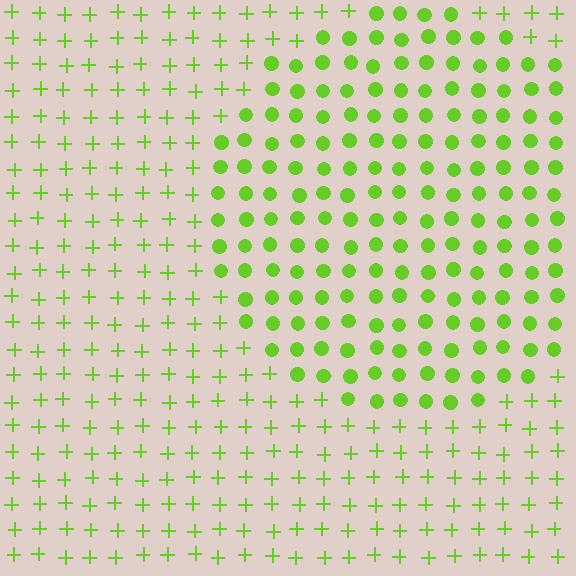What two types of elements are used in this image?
The image uses circles inside the circle region and plus signs outside it.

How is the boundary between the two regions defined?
The boundary is defined by a change in element shape: circles inside vs. plus signs outside. All elements share the same color and spacing.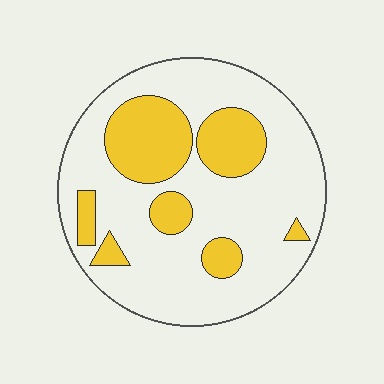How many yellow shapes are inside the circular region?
7.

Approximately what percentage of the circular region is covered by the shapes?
Approximately 25%.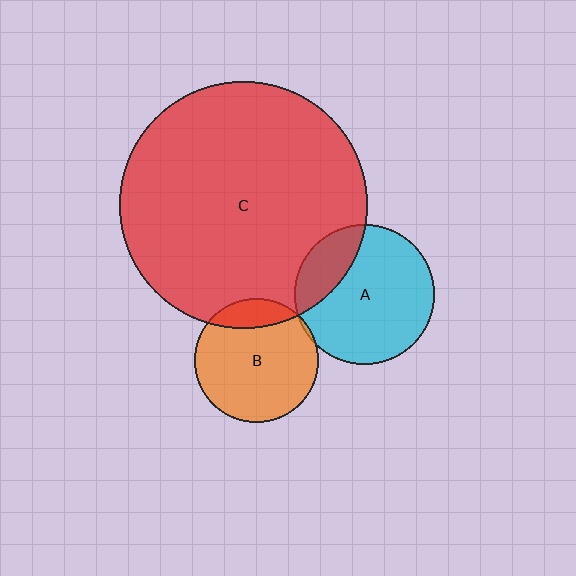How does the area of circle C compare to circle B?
Approximately 4.0 times.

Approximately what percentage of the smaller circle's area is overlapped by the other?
Approximately 5%.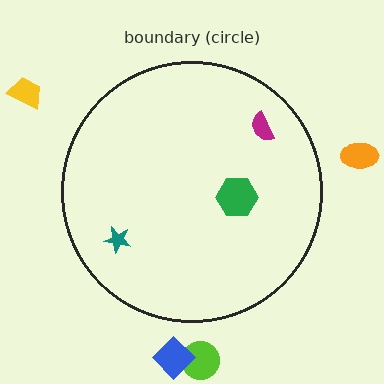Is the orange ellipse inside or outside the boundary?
Outside.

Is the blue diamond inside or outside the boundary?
Outside.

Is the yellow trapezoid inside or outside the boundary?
Outside.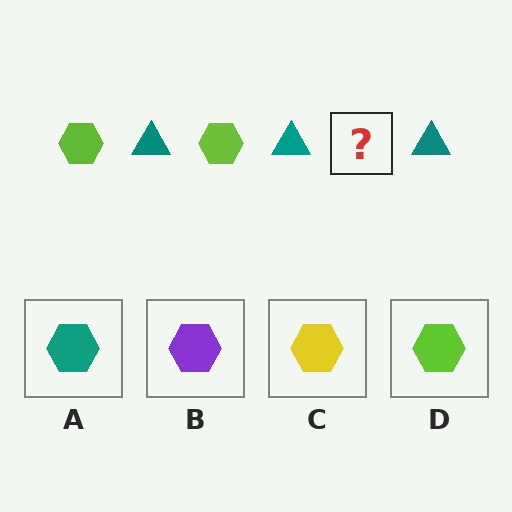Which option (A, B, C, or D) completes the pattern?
D.